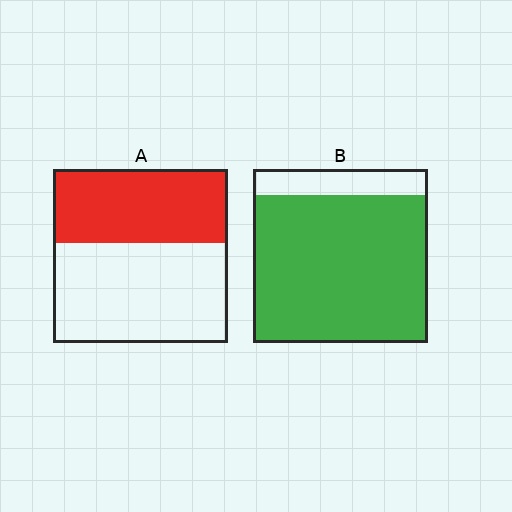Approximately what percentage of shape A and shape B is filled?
A is approximately 45% and B is approximately 85%.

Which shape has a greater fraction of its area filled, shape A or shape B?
Shape B.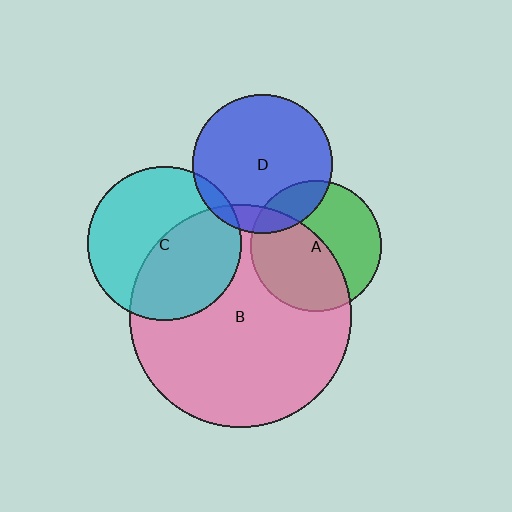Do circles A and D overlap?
Yes.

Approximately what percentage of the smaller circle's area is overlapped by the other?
Approximately 20%.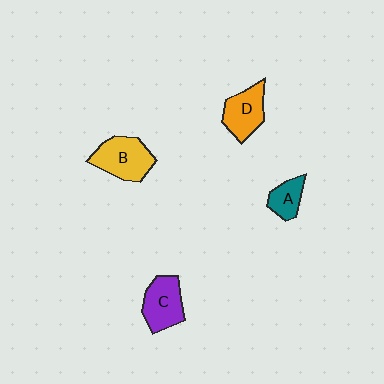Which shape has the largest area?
Shape B (yellow).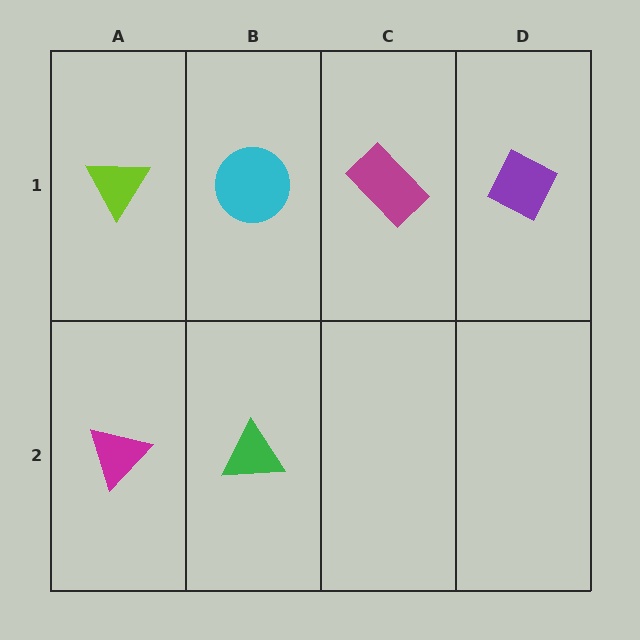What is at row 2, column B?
A green triangle.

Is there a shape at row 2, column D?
No, that cell is empty.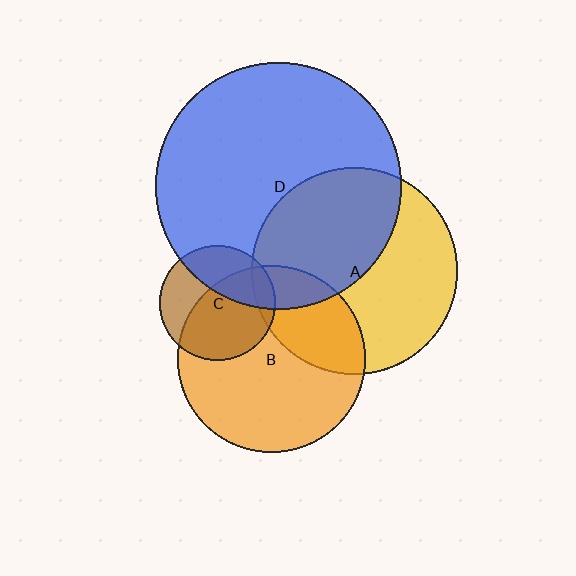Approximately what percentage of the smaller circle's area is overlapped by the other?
Approximately 10%.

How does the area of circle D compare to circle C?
Approximately 4.5 times.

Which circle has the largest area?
Circle D (blue).